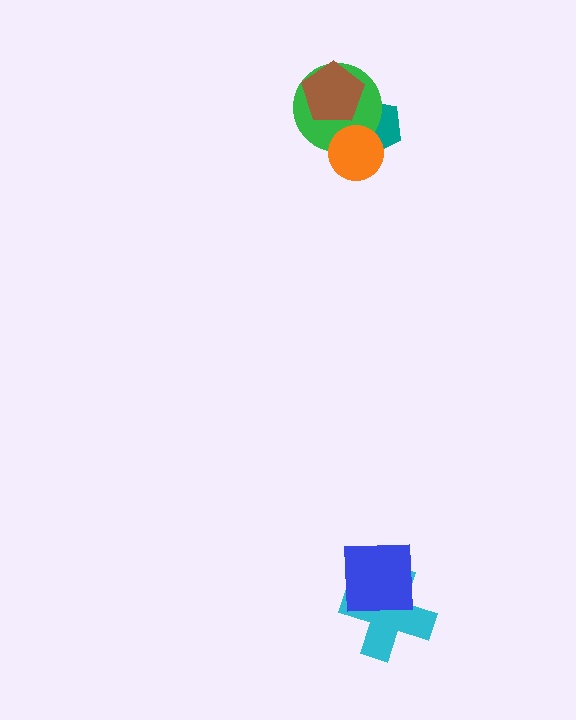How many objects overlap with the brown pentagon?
2 objects overlap with the brown pentagon.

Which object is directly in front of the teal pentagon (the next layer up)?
The green circle is directly in front of the teal pentagon.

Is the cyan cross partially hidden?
Yes, it is partially covered by another shape.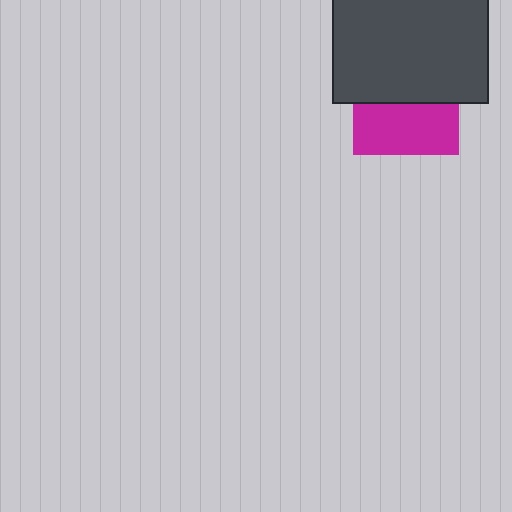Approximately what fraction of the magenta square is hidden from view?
Roughly 51% of the magenta square is hidden behind the dark gray rectangle.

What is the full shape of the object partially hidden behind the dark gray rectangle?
The partially hidden object is a magenta square.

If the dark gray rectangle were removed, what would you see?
You would see the complete magenta square.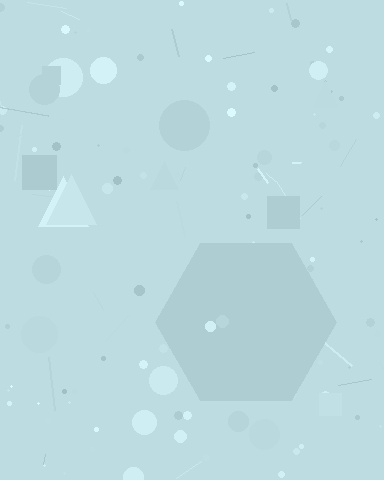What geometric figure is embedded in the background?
A hexagon is embedded in the background.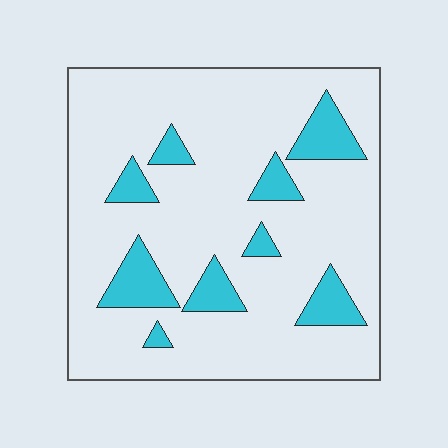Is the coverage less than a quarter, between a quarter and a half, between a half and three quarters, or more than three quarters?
Less than a quarter.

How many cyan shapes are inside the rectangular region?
9.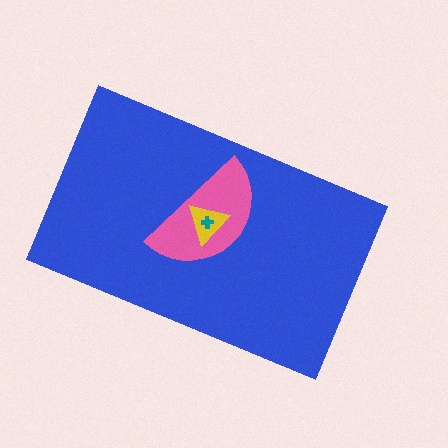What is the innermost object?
The teal cross.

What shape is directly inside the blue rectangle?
The pink semicircle.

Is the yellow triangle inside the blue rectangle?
Yes.